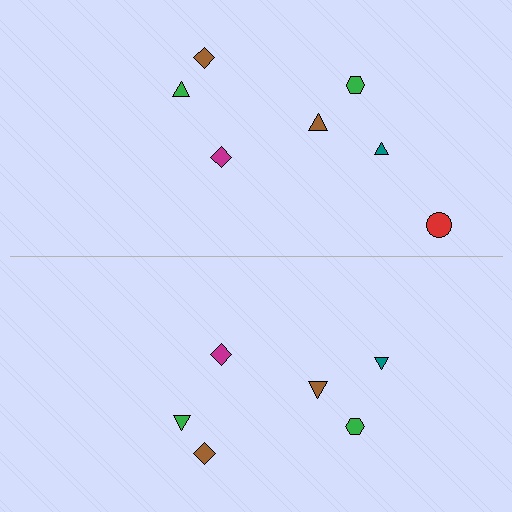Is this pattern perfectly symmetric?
No, the pattern is not perfectly symmetric. A red circle is missing from the bottom side.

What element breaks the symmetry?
A red circle is missing from the bottom side.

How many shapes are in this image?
There are 13 shapes in this image.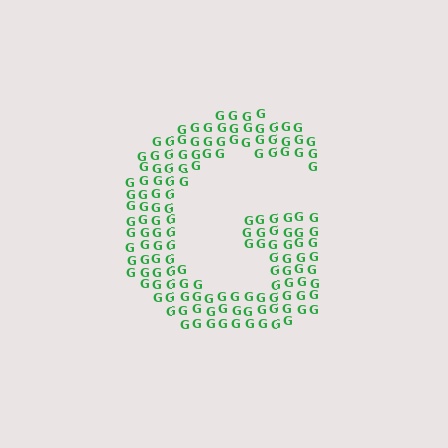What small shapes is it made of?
It is made of small letter G's.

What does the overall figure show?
The overall figure shows the letter G.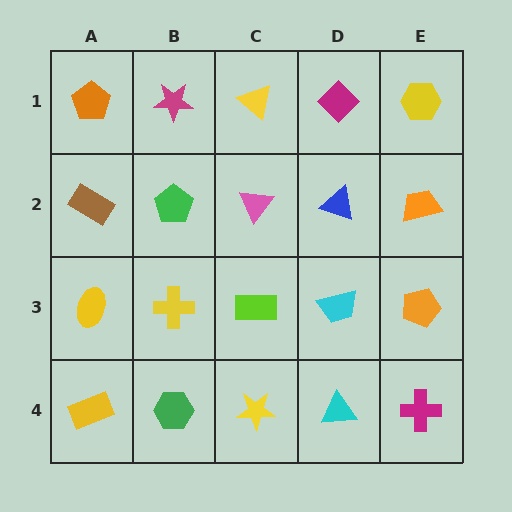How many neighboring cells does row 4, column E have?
2.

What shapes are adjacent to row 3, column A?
A brown rectangle (row 2, column A), a yellow rectangle (row 4, column A), a yellow cross (row 3, column B).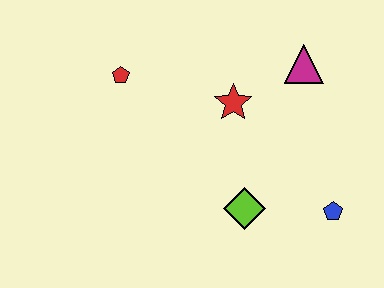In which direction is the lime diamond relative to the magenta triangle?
The lime diamond is below the magenta triangle.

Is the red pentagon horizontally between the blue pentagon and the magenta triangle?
No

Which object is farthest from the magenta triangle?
The red pentagon is farthest from the magenta triangle.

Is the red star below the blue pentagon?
No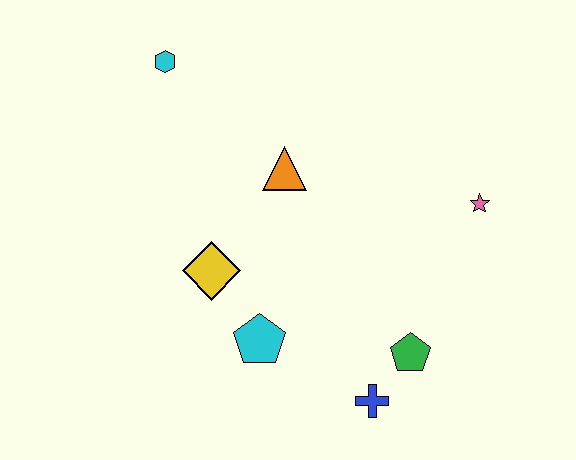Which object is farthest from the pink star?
The cyan hexagon is farthest from the pink star.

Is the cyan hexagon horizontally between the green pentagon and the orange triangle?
No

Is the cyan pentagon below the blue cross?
No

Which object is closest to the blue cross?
The green pentagon is closest to the blue cross.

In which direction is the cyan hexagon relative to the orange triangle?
The cyan hexagon is to the left of the orange triangle.